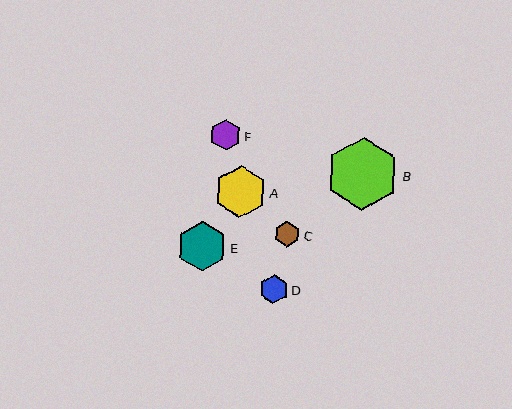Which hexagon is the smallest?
Hexagon C is the smallest with a size of approximately 26 pixels.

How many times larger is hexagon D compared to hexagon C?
Hexagon D is approximately 1.1 times the size of hexagon C.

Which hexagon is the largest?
Hexagon B is the largest with a size of approximately 73 pixels.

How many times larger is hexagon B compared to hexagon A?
Hexagon B is approximately 1.4 times the size of hexagon A.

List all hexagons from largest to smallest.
From largest to smallest: B, A, E, F, D, C.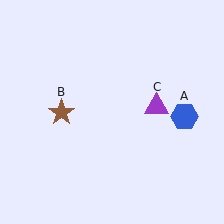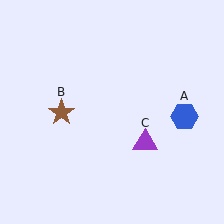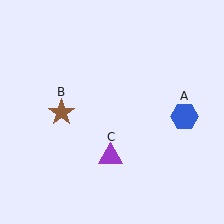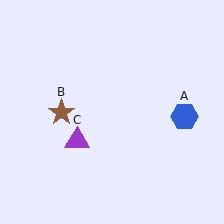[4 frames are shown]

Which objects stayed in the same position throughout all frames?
Blue hexagon (object A) and brown star (object B) remained stationary.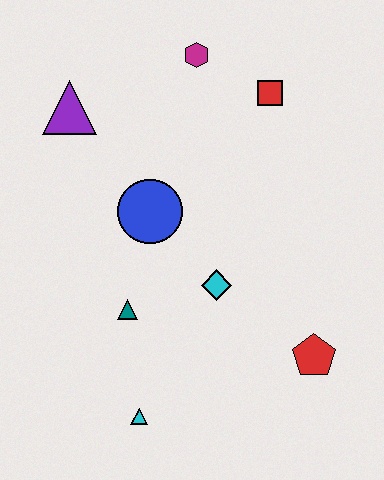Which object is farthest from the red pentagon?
The purple triangle is farthest from the red pentagon.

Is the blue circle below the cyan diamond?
No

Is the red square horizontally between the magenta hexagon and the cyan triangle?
No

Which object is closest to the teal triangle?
The cyan diamond is closest to the teal triangle.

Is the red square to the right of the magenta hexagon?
Yes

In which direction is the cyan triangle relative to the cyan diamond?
The cyan triangle is below the cyan diamond.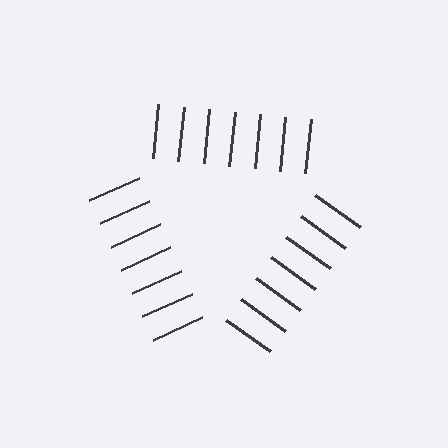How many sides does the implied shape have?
3 sides — the line-ends trace a triangle.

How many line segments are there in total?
21 — 7 along each of the 3 edges.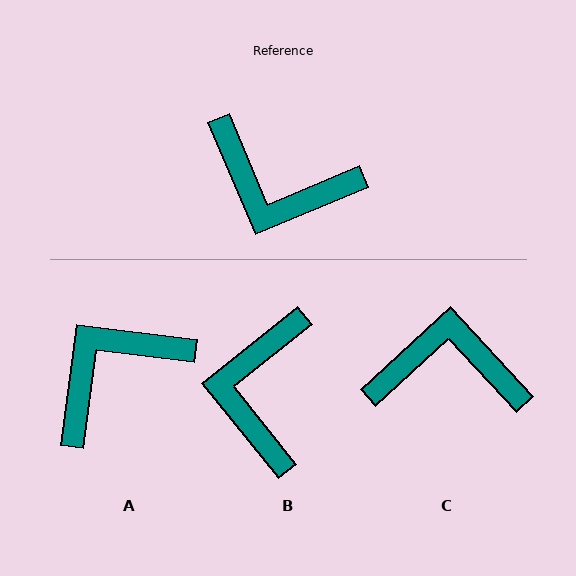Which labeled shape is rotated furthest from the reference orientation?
C, about 160 degrees away.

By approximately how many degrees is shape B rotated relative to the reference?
Approximately 74 degrees clockwise.